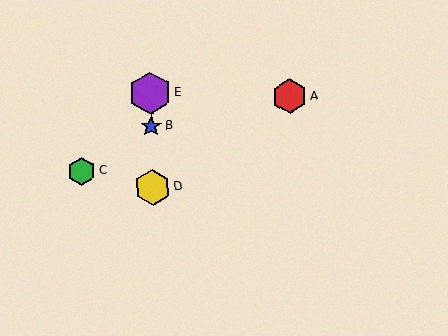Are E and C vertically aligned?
No, E is at x≈150 and C is at x≈82.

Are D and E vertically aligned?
Yes, both are at x≈153.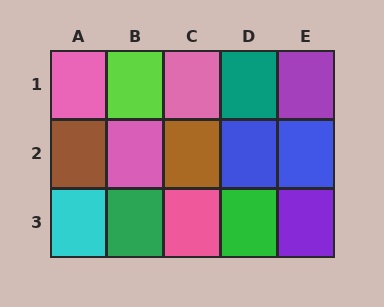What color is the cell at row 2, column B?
Pink.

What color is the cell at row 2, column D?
Blue.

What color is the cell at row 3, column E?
Purple.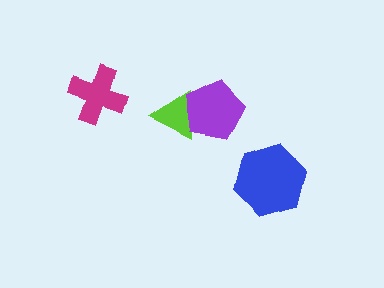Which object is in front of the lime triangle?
The purple pentagon is in front of the lime triangle.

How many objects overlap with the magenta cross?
0 objects overlap with the magenta cross.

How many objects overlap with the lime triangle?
1 object overlaps with the lime triangle.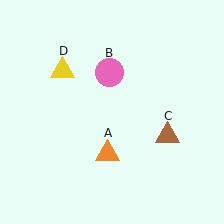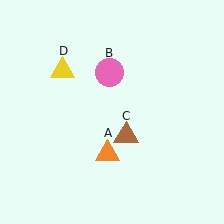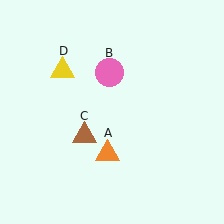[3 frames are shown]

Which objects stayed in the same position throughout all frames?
Orange triangle (object A) and pink circle (object B) and yellow triangle (object D) remained stationary.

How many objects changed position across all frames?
1 object changed position: brown triangle (object C).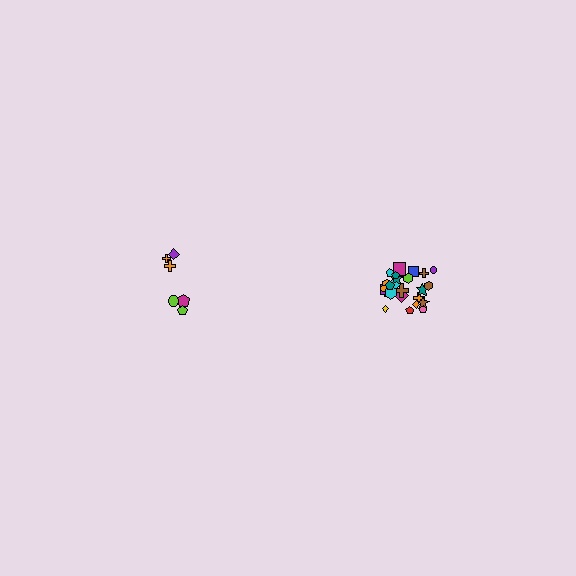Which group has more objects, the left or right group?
The right group.